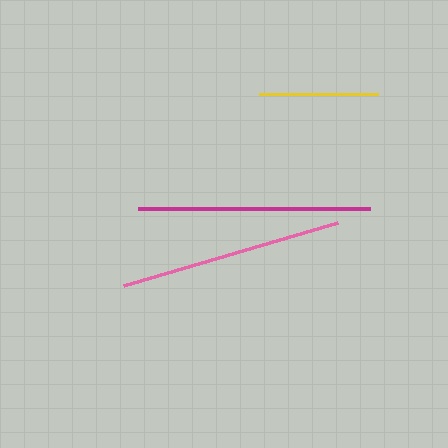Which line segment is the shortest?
The yellow line is the shortest at approximately 119 pixels.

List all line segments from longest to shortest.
From longest to shortest: magenta, pink, yellow.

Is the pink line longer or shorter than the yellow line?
The pink line is longer than the yellow line.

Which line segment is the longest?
The magenta line is the longest at approximately 231 pixels.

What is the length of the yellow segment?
The yellow segment is approximately 119 pixels long.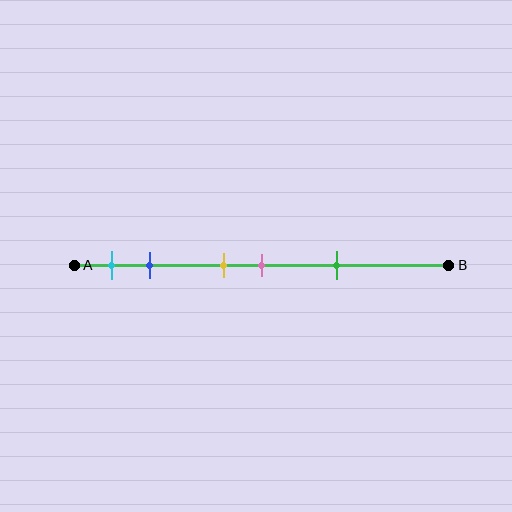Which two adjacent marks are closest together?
The yellow and pink marks are the closest adjacent pair.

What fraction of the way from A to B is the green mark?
The green mark is approximately 70% (0.7) of the way from A to B.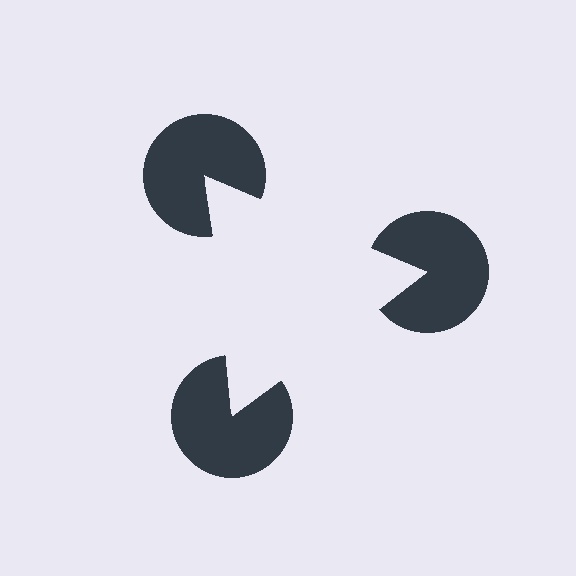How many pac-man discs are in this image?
There are 3 — one at each vertex of the illusory triangle.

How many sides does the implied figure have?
3 sides.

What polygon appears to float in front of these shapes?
An illusory triangle — its edges are inferred from the aligned wedge cuts in the pac-man discs, not physically drawn.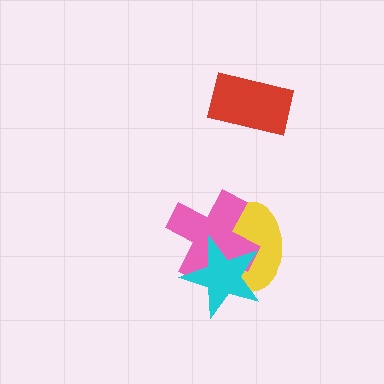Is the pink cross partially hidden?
Yes, it is partially covered by another shape.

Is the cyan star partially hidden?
No, no other shape covers it.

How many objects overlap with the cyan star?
2 objects overlap with the cyan star.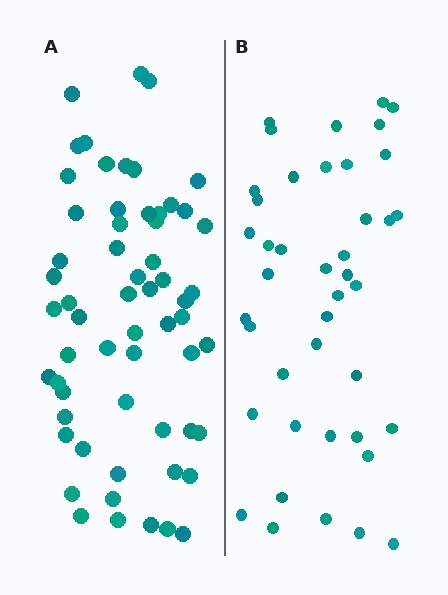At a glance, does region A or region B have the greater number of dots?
Region A (the left region) has more dots.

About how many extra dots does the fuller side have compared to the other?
Region A has approximately 20 more dots than region B.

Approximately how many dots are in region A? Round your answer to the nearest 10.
About 60 dots.